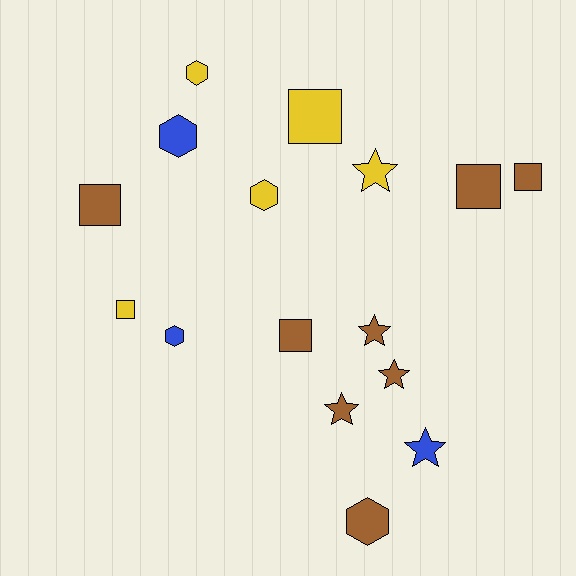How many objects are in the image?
There are 16 objects.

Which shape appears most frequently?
Square, with 6 objects.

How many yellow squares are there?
There are 2 yellow squares.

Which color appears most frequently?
Brown, with 8 objects.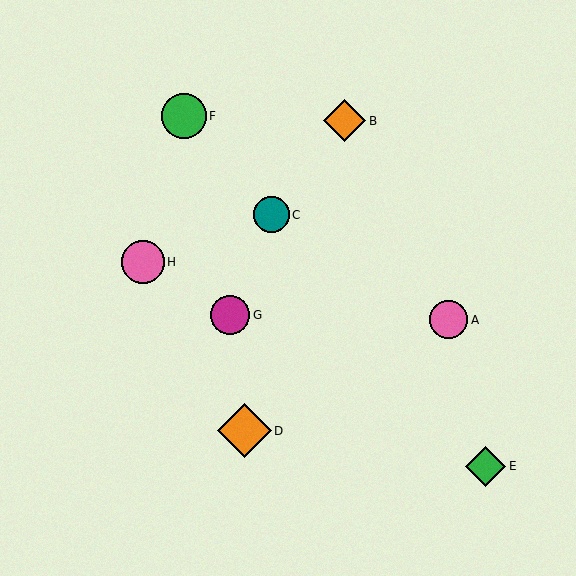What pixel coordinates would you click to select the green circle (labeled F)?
Click at (184, 116) to select the green circle F.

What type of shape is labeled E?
Shape E is a green diamond.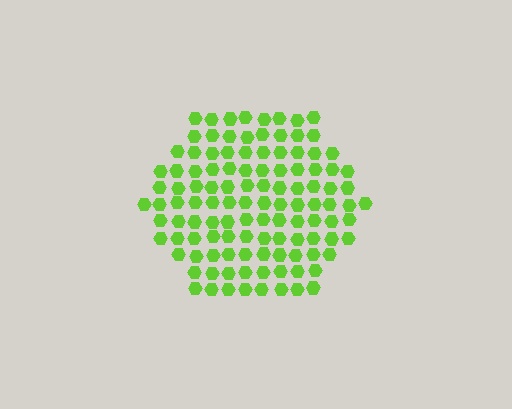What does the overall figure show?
The overall figure shows a hexagon.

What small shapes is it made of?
It is made of small hexagons.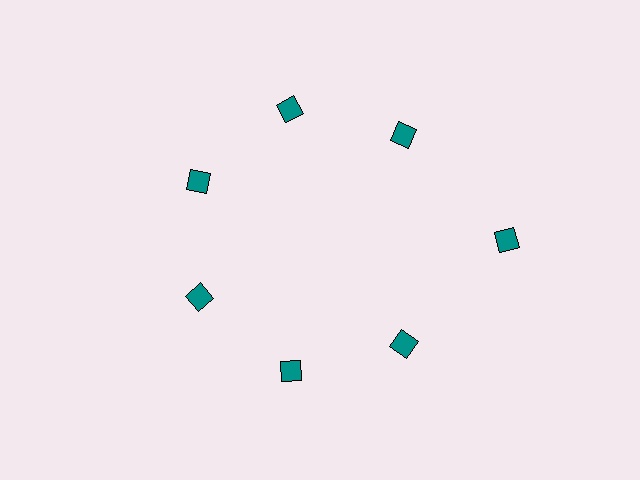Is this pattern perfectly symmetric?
No. The 7 teal diamonds are arranged in a ring, but one element near the 3 o'clock position is pushed outward from the center, breaking the 7-fold rotational symmetry.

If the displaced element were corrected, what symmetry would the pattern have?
It would have 7-fold rotational symmetry — the pattern would map onto itself every 51 degrees.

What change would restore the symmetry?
The symmetry would be restored by moving it inward, back onto the ring so that all 7 diamonds sit at equal angles and equal distance from the center.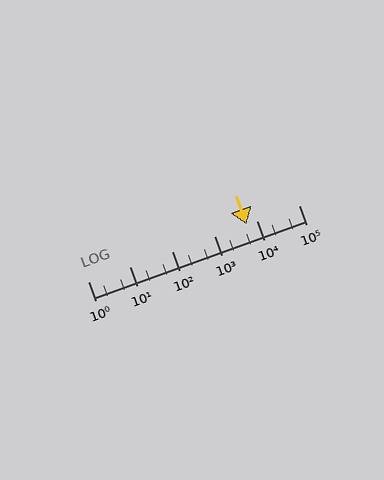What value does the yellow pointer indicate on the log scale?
The pointer indicates approximately 5700.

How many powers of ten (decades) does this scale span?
The scale spans 5 decades, from 1 to 100000.